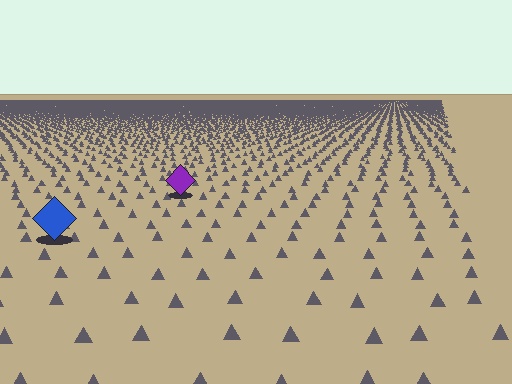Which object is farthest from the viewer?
The purple diamond is farthest from the viewer. It appears smaller and the ground texture around it is denser.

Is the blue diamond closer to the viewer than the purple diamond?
Yes. The blue diamond is closer — you can tell from the texture gradient: the ground texture is coarser near it.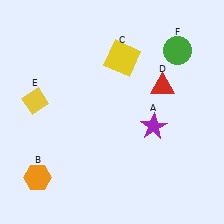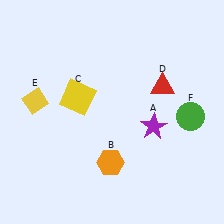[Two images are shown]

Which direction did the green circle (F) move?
The green circle (F) moved down.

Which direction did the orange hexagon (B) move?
The orange hexagon (B) moved right.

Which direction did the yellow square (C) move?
The yellow square (C) moved left.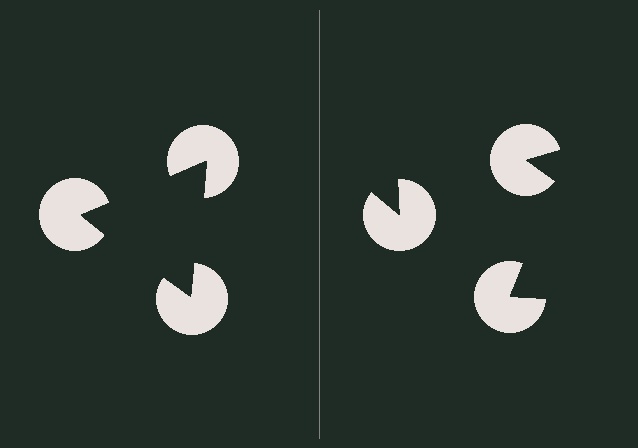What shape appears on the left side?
An illusory triangle.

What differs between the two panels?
The pac-man discs are positioned identically on both sides; only the wedge orientations differ. On the left they align to a triangle; on the right they are misaligned.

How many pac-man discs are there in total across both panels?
6 — 3 on each side.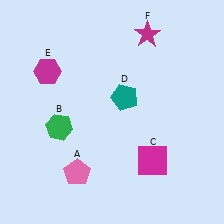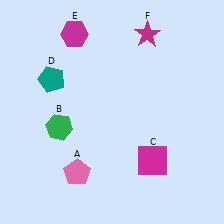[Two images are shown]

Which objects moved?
The objects that moved are: the teal pentagon (D), the magenta hexagon (E).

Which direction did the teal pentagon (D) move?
The teal pentagon (D) moved left.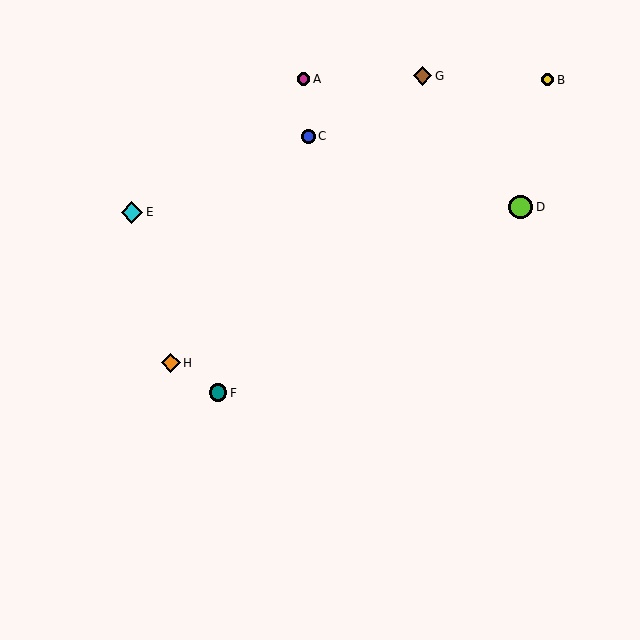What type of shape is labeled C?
Shape C is a blue circle.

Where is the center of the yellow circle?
The center of the yellow circle is at (547, 80).